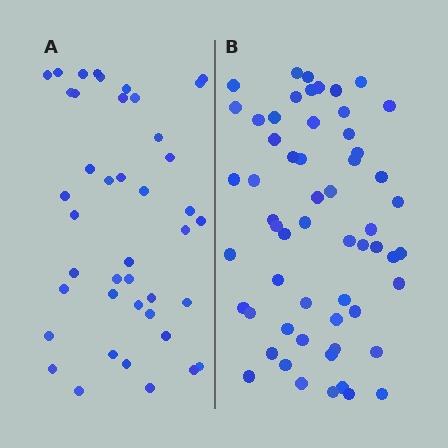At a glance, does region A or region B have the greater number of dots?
Region B (the right region) has more dots.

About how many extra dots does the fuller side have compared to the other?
Region B has approximately 15 more dots than region A.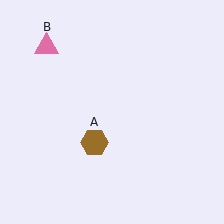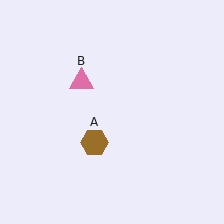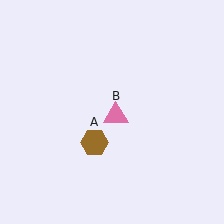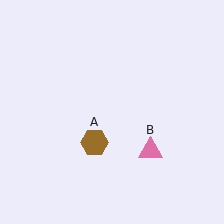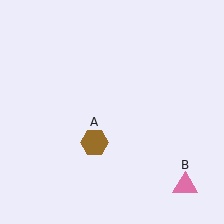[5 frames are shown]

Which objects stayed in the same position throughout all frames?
Brown hexagon (object A) remained stationary.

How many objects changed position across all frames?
1 object changed position: pink triangle (object B).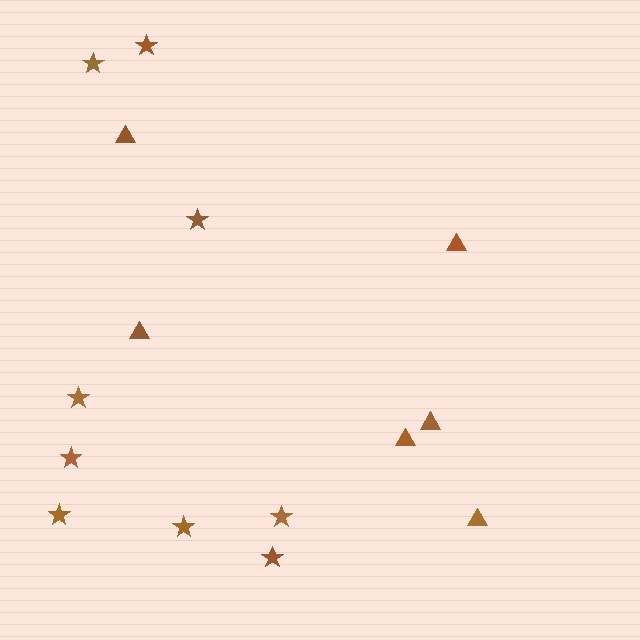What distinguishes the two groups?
There are 2 groups: one group of triangles (6) and one group of stars (9).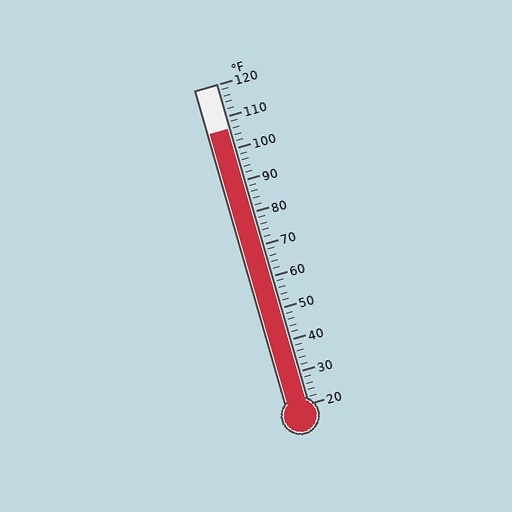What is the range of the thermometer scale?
The thermometer scale ranges from 20°F to 120°F.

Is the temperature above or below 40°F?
The temperature is above 40°F.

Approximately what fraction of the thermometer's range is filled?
The thermometer is filled to approximately 85% of its range.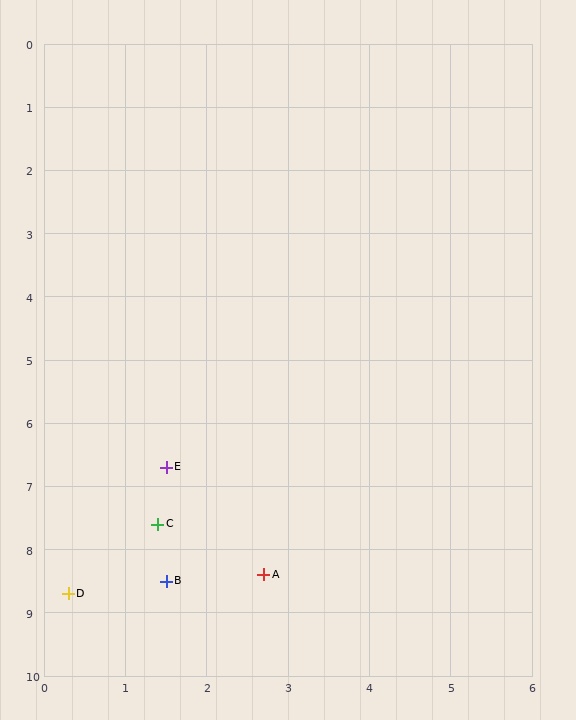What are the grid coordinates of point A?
Point A is at approximately (2.7, 8.4).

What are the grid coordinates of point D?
Point D is at approximately (0.3, 8.7).